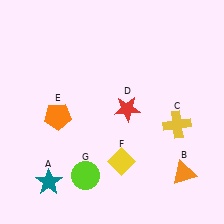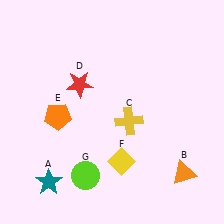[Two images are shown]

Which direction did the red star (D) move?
The red star (D) moved left.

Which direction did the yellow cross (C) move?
The yellow cross (C) moved left.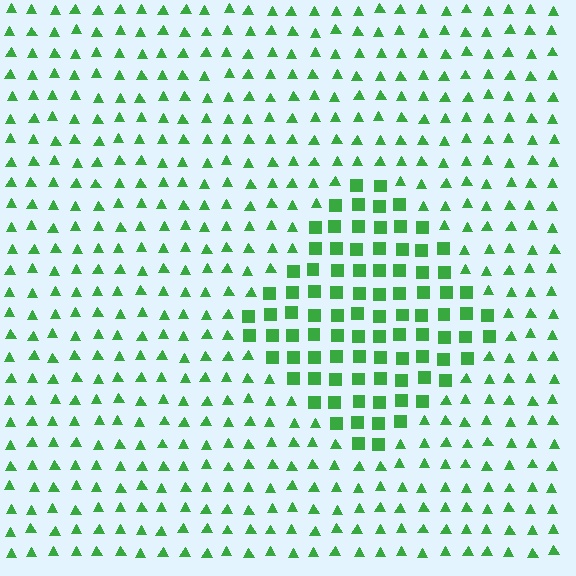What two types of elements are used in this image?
The image uses squares inside the diamond region and triangles outside it.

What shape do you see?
I see a diamond.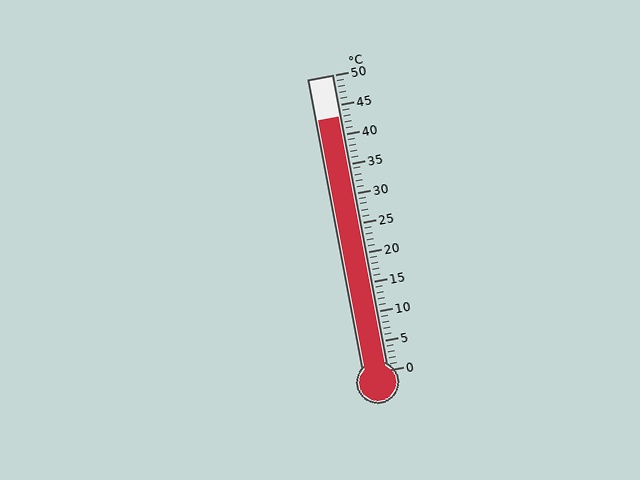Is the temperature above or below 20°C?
The temperature is above 20°C.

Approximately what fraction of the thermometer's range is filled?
The thermometer is filled to approximately 85% of its range.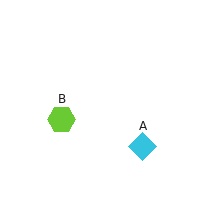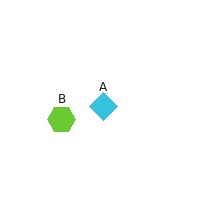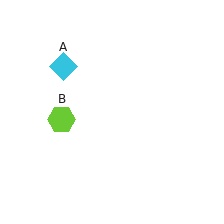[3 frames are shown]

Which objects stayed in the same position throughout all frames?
Lime hexagon (object B) remained stationary.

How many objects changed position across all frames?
1 object changed position: cyan diamond (object A).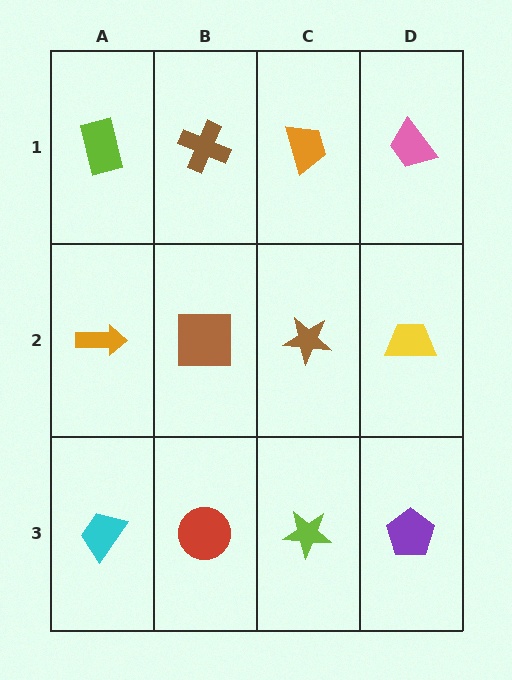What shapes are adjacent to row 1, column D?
A yellow trapezoid (row 2, column D), an orange trapezoid (row 1, column C).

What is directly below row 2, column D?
A purple pentagon.